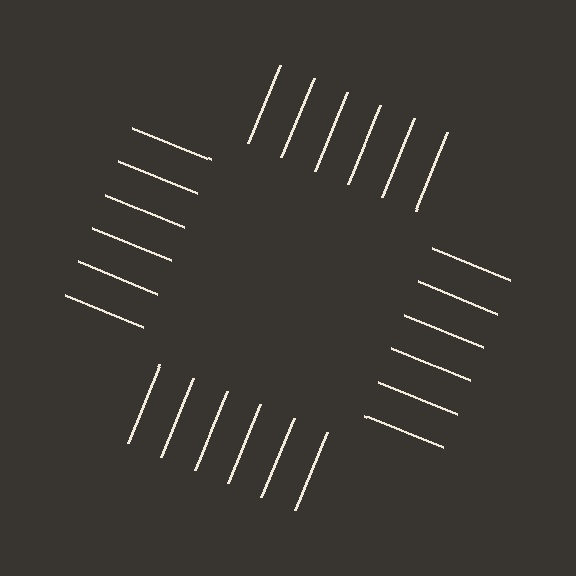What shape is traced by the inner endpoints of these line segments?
An illusory square — the line segments terminate on its edges but no continuous stroke is drawn.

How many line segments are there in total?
24 — 6 along each of the 4 edges.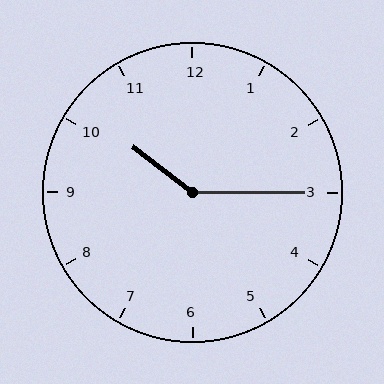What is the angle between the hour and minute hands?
Approximately 142 degrees.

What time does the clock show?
10:15.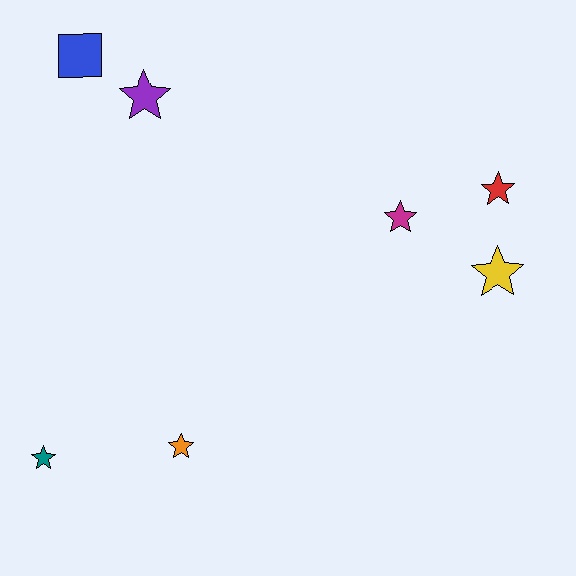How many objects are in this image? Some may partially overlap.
There are 7 objects.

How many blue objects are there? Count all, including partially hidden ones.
There is 1 blue object.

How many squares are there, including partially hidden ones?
There is 1 square.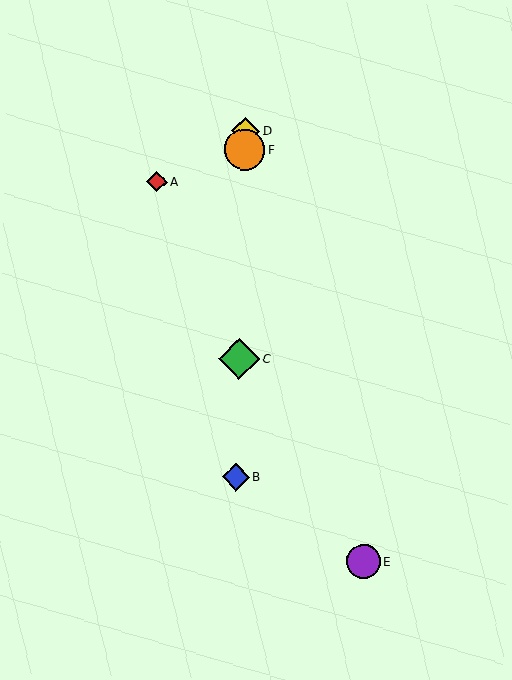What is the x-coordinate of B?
Object B is at x≈236.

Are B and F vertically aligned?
Yes, both are at x≈236.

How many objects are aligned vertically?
4 objects (B, C, D, F) are aligned vertically.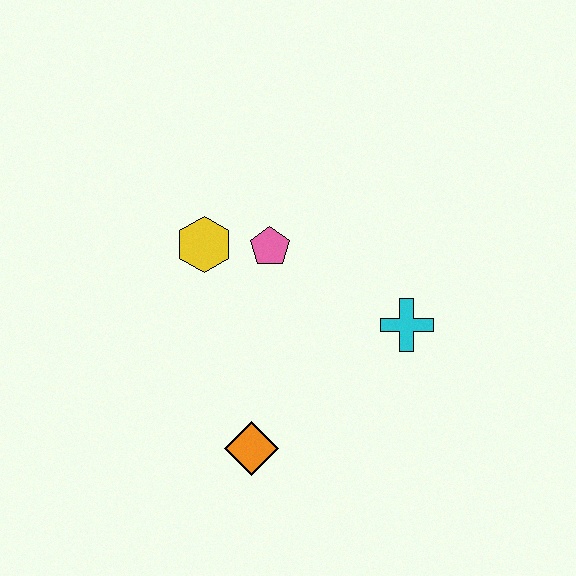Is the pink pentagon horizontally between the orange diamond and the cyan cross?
Yes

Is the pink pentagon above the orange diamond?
Yes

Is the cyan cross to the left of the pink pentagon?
No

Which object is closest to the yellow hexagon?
The pink pentagon is closest to the yellow hexagon.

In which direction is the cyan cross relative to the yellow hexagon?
The cyan cross is to the right of the yellow hexagon.